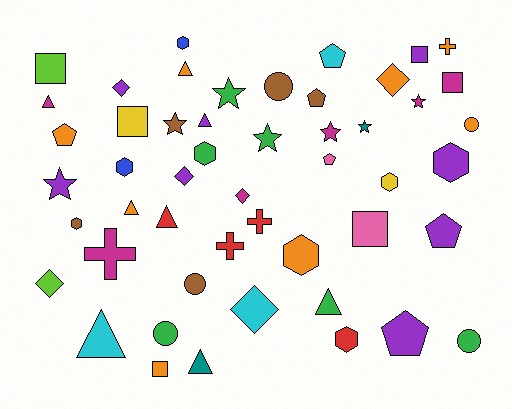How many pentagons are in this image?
There are 6 pentagons.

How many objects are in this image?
There are 50 objects.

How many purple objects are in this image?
There are 8 purple objects.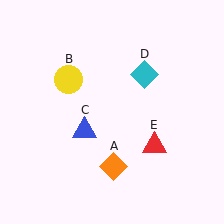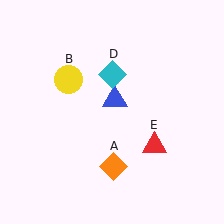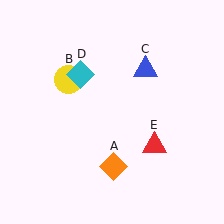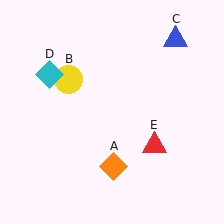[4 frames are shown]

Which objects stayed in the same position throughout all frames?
Orange diamond (object A) and yellow circle (object B) and red triangle (object E) remained stationary.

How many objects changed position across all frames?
2 objects changed position: blue triangle (object C), cyan diamond (object D).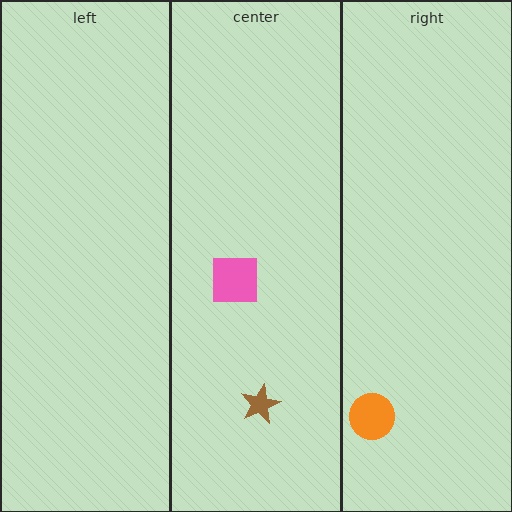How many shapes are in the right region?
1.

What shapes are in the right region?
The orange circle.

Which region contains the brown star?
The center region.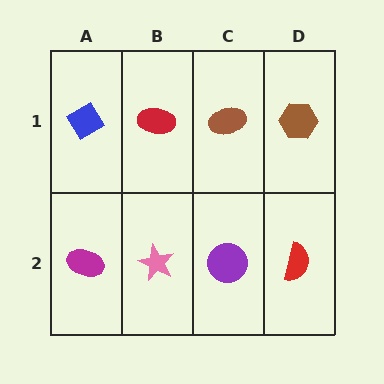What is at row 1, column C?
A brown ellipse.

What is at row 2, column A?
A magenta ellipse.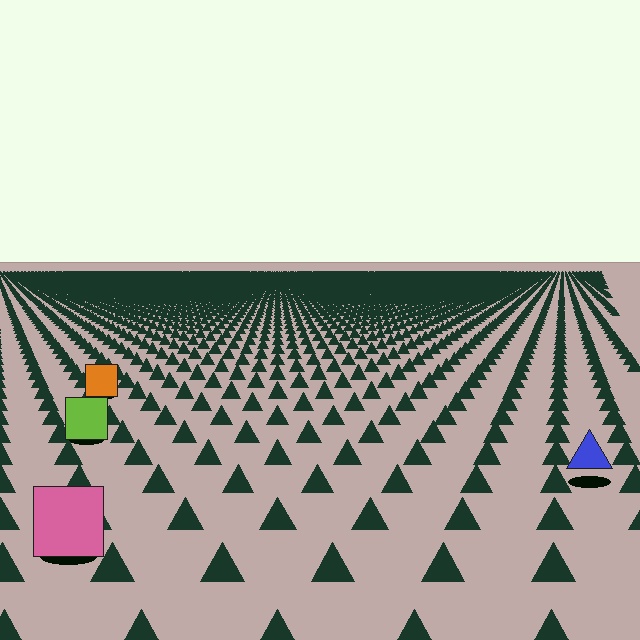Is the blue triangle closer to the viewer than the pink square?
No. The pink square is closer — you can tell from the texture gradient: the ground texture is coarser near it.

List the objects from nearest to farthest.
From nearest to farthest: the pink square, the blue triangle, the lime square, the orange square.